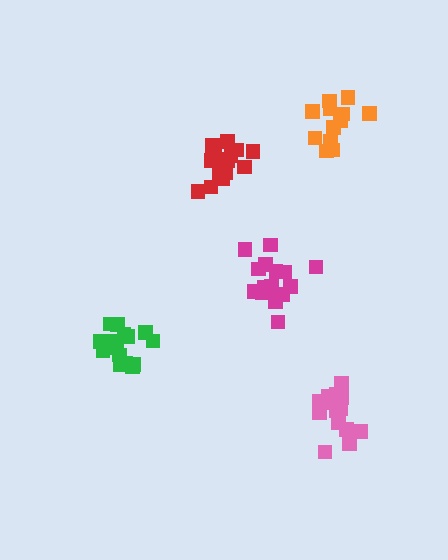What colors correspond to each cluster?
The clusters are colored: orange, pink, magenta, green, red.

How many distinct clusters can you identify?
There are 5 distinct clusters.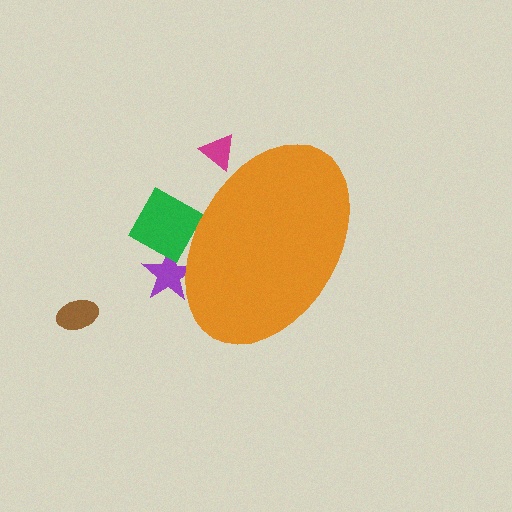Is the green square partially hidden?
Yes, the green square is partially hidden behind the orange ellipse.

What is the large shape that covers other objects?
An orange ellipse.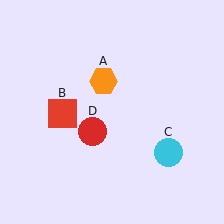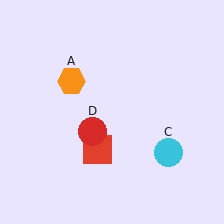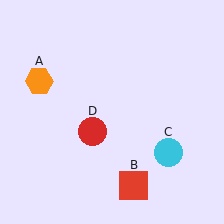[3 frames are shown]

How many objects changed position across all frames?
2 objects changed position: orange hexagon (object A), red square (object B).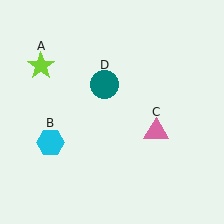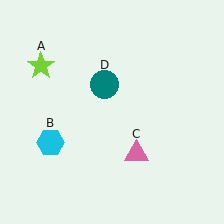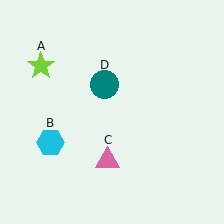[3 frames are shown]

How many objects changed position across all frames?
1 object changed position: pink triangle (object C).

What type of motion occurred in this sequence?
The pink triangle (object C) rotated clockwise around the center of the scene.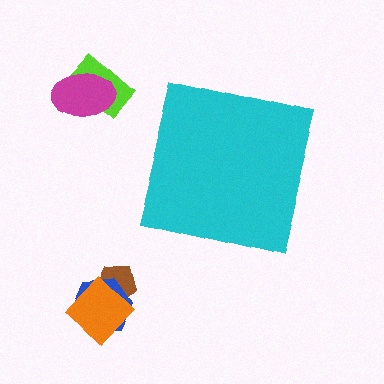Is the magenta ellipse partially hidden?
No, the magenta ellipse is fully visible.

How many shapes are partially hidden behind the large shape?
0 shapes are partially hidden.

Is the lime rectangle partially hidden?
No, the lime rectangle is fully visible.